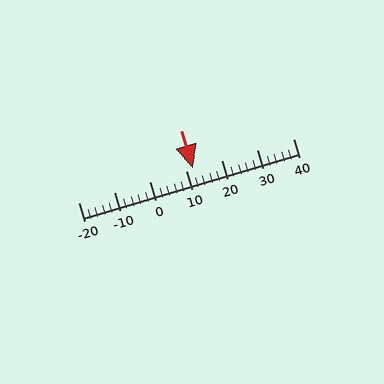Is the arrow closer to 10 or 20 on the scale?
The arrow is closer to 10.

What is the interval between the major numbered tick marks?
The major tick marks are spaced 10 units apart.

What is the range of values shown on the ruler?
The ruler shows values from -20 to 40.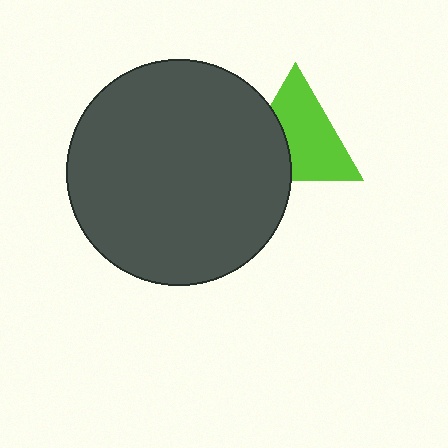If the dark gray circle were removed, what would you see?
You would see the complete lime triangle.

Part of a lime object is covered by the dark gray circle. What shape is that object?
It is a triangle.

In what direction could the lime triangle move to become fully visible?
The lime triangle could move right. That would shift it out from behind the dark gray circle entirely.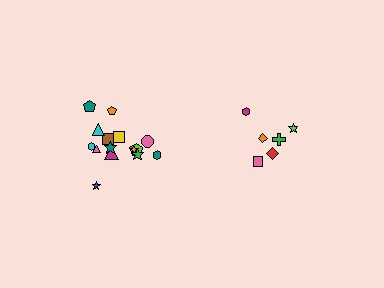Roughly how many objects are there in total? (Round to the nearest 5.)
Roughly 20 objects in total.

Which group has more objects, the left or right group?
The left group.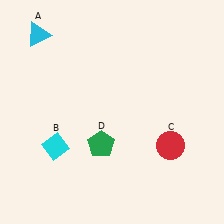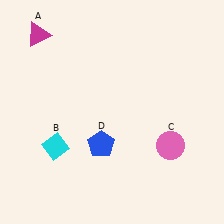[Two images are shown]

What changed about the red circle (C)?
In Image 1, C is red. In Image 2, it changed to pink.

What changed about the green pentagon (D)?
In Image 1, D is green. In Image 2, it changed to blue.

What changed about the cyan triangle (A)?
In Image 1, A is cyan. In Image 2, it changed to magenta.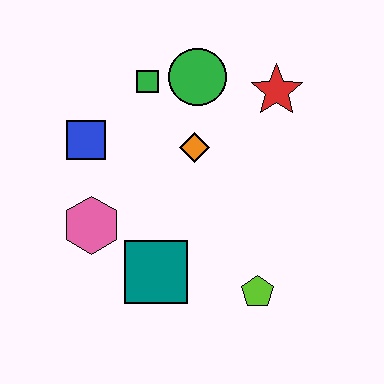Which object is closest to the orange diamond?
The green circle is closest to the orange diamond.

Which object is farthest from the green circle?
The lime pentagon is farthest from the green circle.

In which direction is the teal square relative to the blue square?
The teal square is below the blue square.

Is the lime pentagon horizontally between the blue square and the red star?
Yes